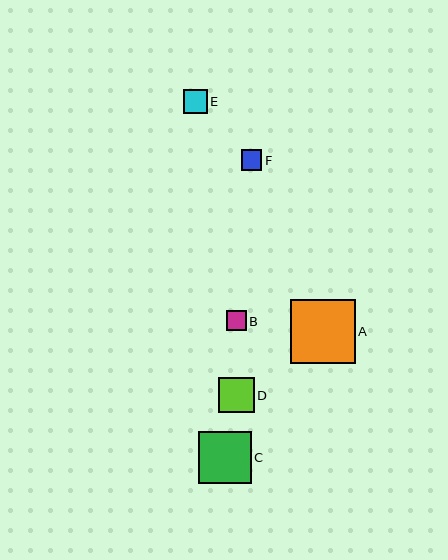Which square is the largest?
Square A is the largest with a size of approximately 65 pixels.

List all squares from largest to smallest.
From largest to smallest: A, C, D, E, F, B.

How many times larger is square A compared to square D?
Square A is approximately 1.8 times the size of square D.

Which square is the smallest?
Square B is the smallest with a size of approximately 20 pixels.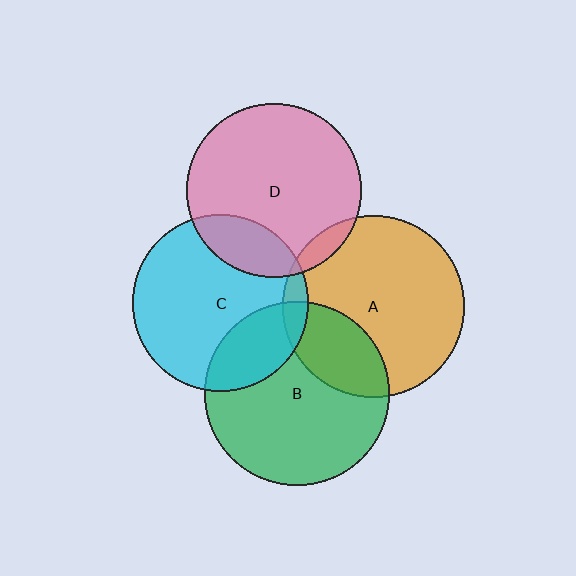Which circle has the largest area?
Circle B (green).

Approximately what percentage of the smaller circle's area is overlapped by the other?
Approximately 25%.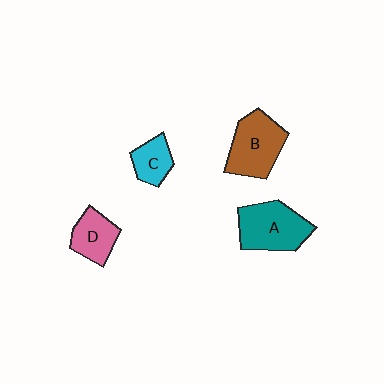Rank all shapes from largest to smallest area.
From largest to smallest: A (teal), B (brown), D (pink), C (cyan).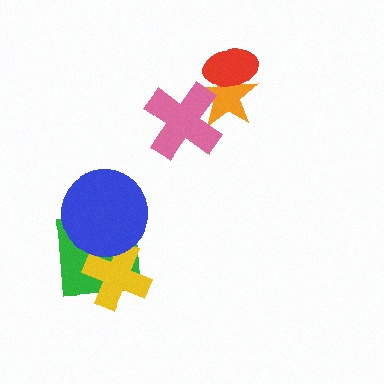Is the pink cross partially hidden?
No, no other shape covers it.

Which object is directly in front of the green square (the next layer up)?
The yellow cross is directly in front of the green square.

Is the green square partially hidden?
Yes, it is partially covered by another shape.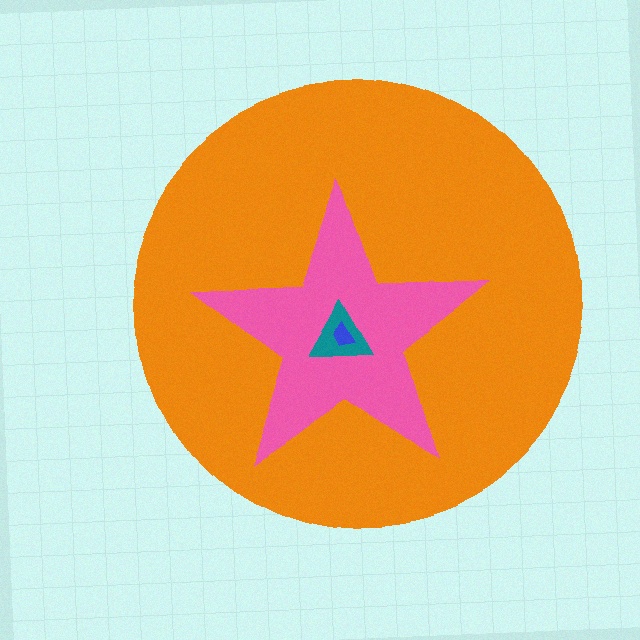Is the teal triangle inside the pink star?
Yes.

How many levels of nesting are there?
4.